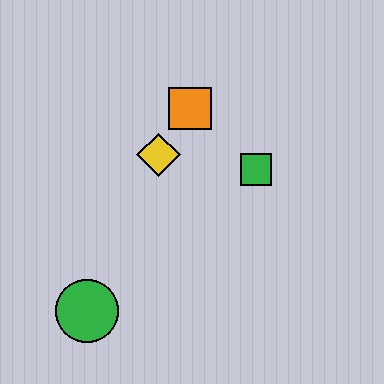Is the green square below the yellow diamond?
Yes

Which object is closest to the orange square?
The yellow diamond is closest to the orange square.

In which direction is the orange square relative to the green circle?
The orange square is above the green circle.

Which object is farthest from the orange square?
The green circle is farthest from the orange square.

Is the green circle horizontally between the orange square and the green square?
No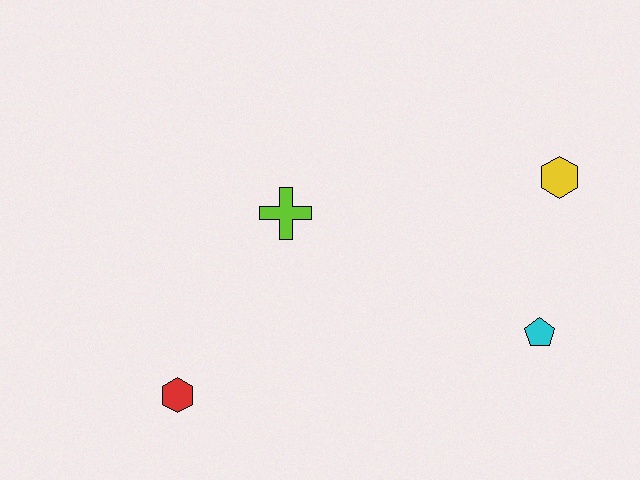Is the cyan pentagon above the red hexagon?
Yes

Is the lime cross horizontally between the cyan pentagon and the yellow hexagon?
No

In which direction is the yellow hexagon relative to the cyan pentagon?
The yellow hexagon is above the cyan pentagon.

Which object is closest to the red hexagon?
The lime cross is closest to the red hexagon.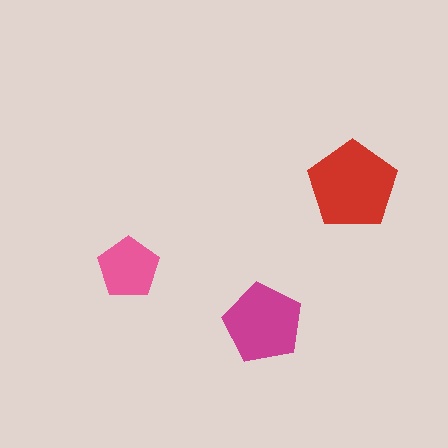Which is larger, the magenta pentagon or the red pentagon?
The red one.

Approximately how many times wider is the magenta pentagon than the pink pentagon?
About 1.5 times wider.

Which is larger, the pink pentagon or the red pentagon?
The red one.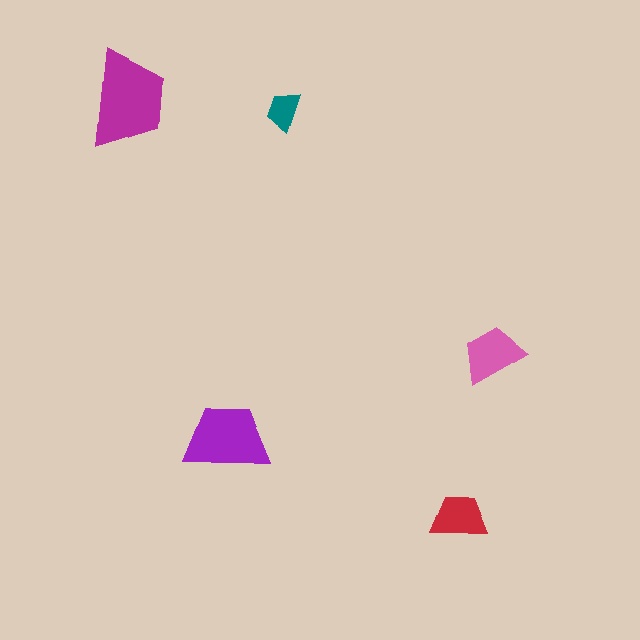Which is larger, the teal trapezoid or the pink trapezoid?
The pink one.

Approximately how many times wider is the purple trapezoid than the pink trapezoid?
About 1.5 times wider.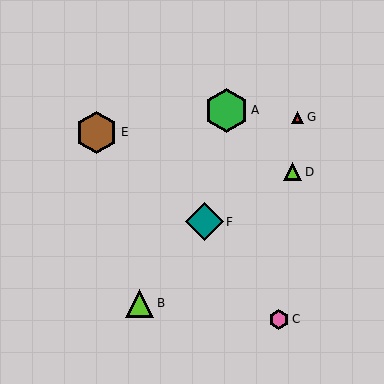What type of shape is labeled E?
Shape E is a brown hexagon.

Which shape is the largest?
The green hexagon (labeled A) is the largest.